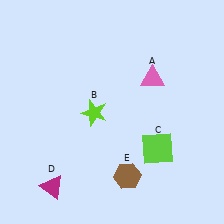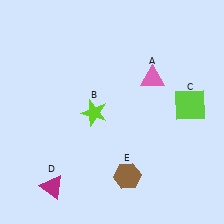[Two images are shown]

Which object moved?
The lime square (C) moved up.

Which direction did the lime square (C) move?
The lime square (C) moved up.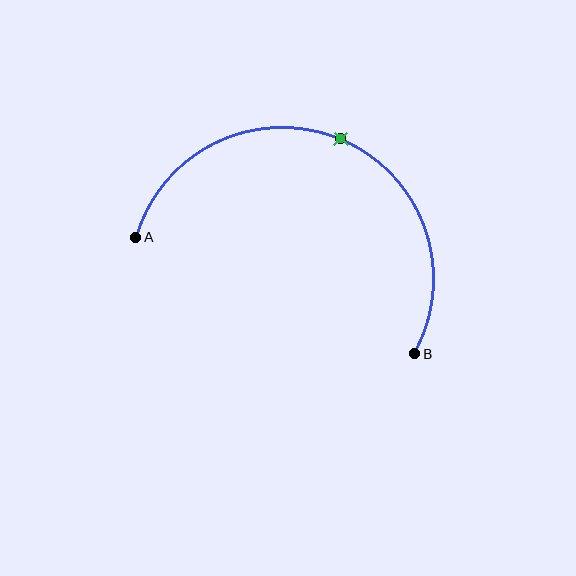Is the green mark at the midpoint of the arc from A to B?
Yes. The green mark lies on the arc at equal arc-length from both A and B — it is the arc midpoint.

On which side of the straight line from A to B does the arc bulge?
The arc bulges above the straight line connecting A and B.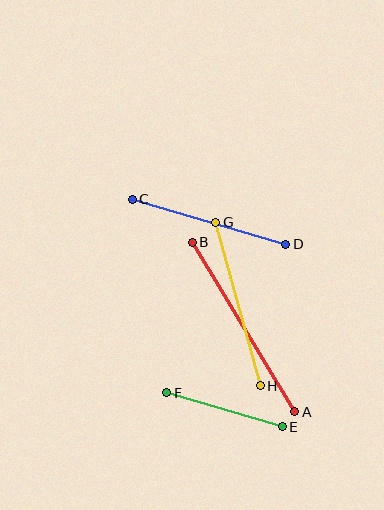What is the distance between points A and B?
The distance is approximately 198 pixels.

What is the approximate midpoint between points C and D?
The midpoint is at approximately (209, 222) pixels.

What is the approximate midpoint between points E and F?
The midpoint is at approximately (224, 410) pixels.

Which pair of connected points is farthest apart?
Points A and B are farthest apart.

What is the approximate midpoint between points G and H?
The midpoint is at approximately (238, 304) pixels.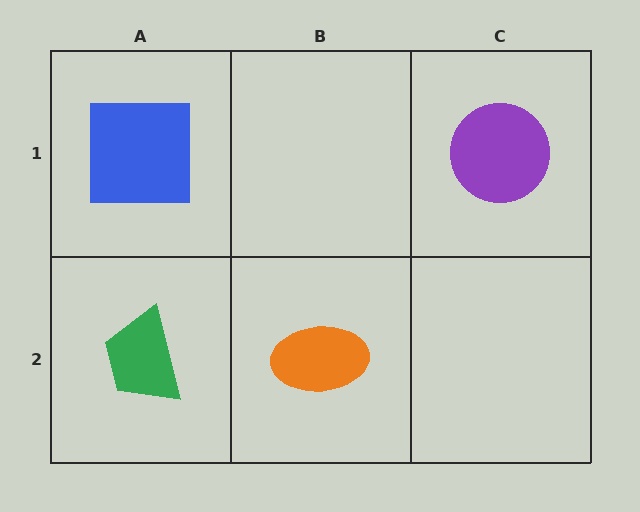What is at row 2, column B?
An orange ellipse.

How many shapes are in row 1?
2 shapes.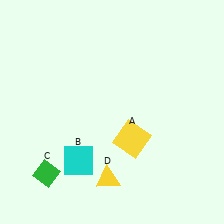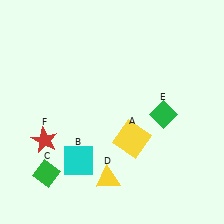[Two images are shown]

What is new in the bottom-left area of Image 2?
A red star (F) was added in the bottom-left area of Image 2.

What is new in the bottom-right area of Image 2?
A green diamond (E) was added in the bottom-right area of Image 2.